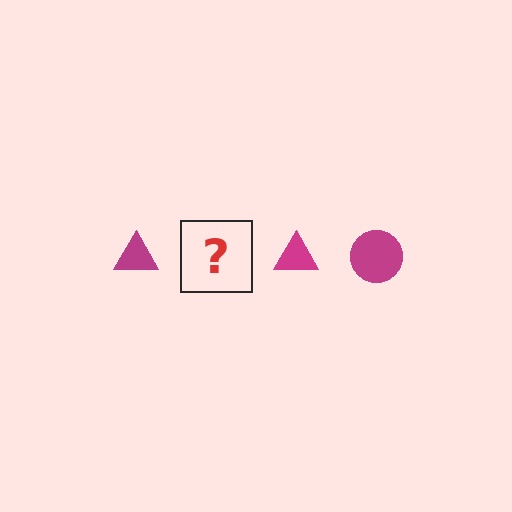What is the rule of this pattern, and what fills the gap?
The rule is that the pattern cycles through triangle, circle shapes in magenta. The gap should be filled with a magenta circle.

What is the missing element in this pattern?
The missing element is a magenta circle.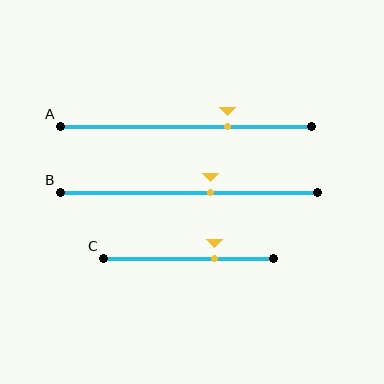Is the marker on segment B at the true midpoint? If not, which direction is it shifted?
No, the marker on segment B is shifted to the right by about 8% of the segment length.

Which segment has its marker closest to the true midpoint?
Segment B has its marker closest to the true midpoint.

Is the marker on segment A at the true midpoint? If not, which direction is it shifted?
No, the marker on segment A is shifted to the right by about 17% of the segment length.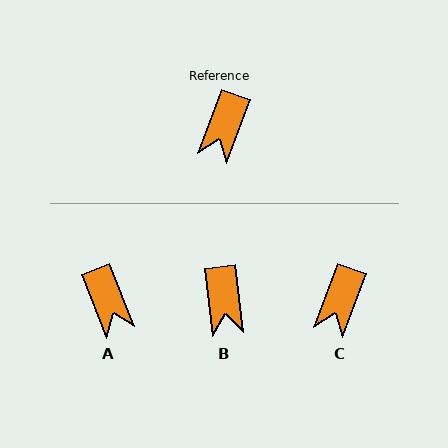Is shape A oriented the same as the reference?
No, it is off by about 42 degrees.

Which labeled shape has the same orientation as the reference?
C.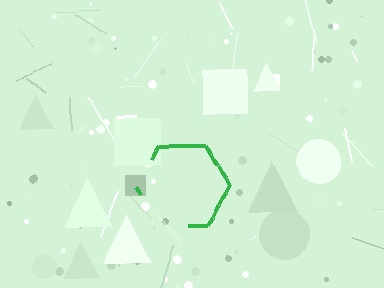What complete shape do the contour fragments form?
The contour fragments form a hexagon.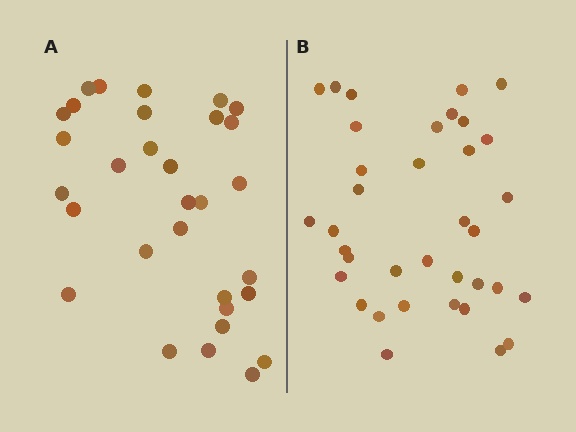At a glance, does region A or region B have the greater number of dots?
Region B (the right region) has more dots.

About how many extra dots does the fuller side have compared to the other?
Region B has about 5 more dots than region A.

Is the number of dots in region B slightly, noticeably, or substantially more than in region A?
Region B has only slightly more — the two regions are fairly close. The ratio is roughly 1.2 to 1.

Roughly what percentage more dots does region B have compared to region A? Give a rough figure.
About 15% more.